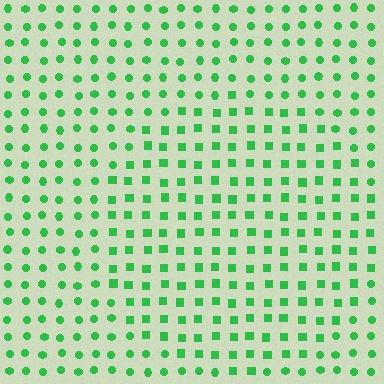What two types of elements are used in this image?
The image uses squares inside the circle region and circles outside it.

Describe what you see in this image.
The image is filled with small green elements arranged in a uniform grid. A circle-shaped region contains squares, while the surrounding area contains circles. The boundary is defined purely by the change in element shape.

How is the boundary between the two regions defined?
The boundary is defined by a change in element shape: squares inside vs. circles outside. All elements share the same color and spacing.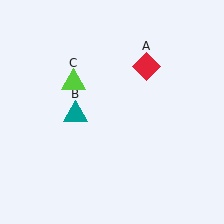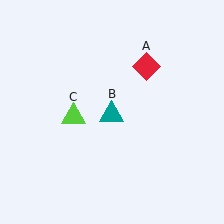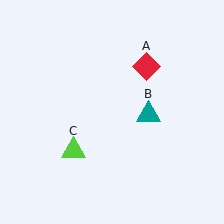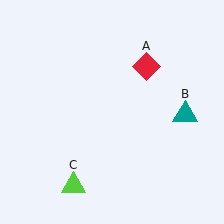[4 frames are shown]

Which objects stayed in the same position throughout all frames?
Red diamond (object A) remained stationary.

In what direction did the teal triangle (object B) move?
The teal triangle (object B) moved right.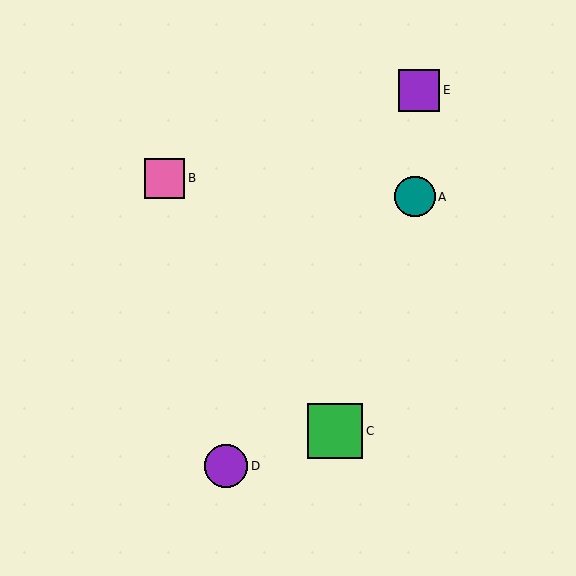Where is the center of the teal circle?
The center of the teal circle is at (415, 197).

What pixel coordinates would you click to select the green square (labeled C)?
Click at (335, 431) to select the green square C.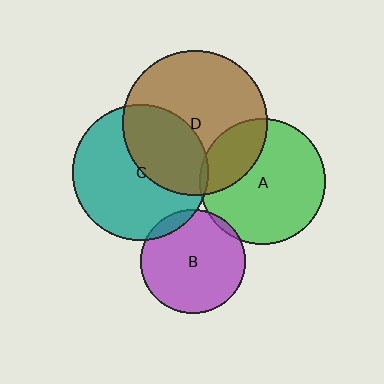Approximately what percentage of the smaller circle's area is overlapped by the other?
Approximately 25%.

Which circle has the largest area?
Circle D (brown).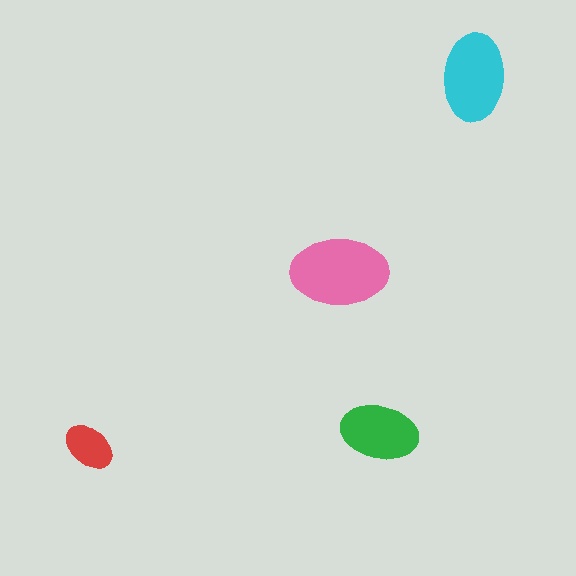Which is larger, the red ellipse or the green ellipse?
The green one.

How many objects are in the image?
There are 4 objects in the image.